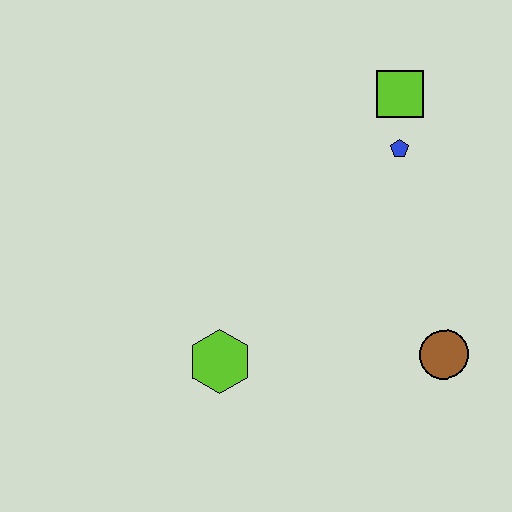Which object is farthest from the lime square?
The lime hexagon is farthest from the lime square.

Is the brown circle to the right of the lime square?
Yes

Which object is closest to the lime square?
The blue pentagon is closest to the lime square.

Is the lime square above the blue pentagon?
Yes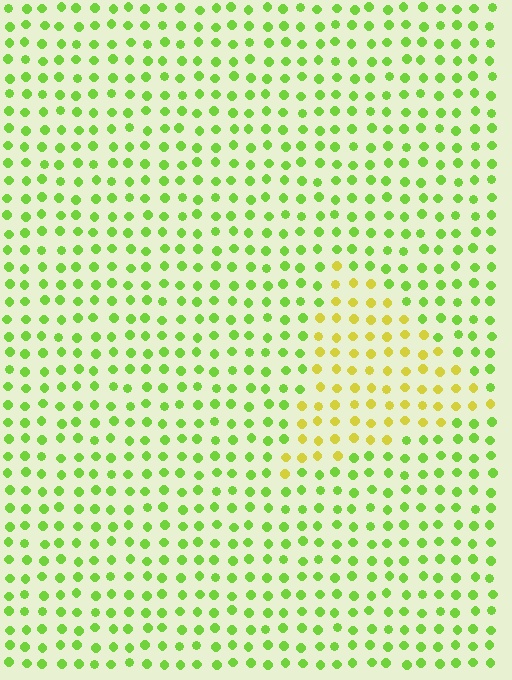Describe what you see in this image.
The image is filled with small lime elements in a uniform arrangement. A triangle-shaped region is visible where the elements are tinted to a slightly different hue, forming a subtle color boundary.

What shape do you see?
I see a triangle.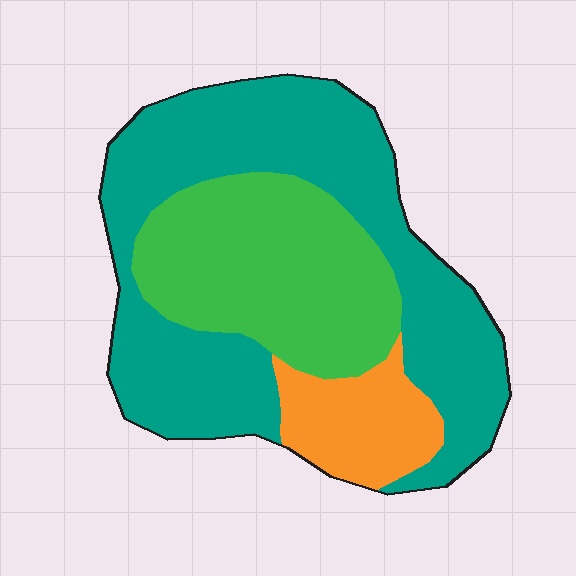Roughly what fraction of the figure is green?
Green covers about 30% of the figure.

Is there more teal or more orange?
Teal.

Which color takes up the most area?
Teal, at roughly 55%.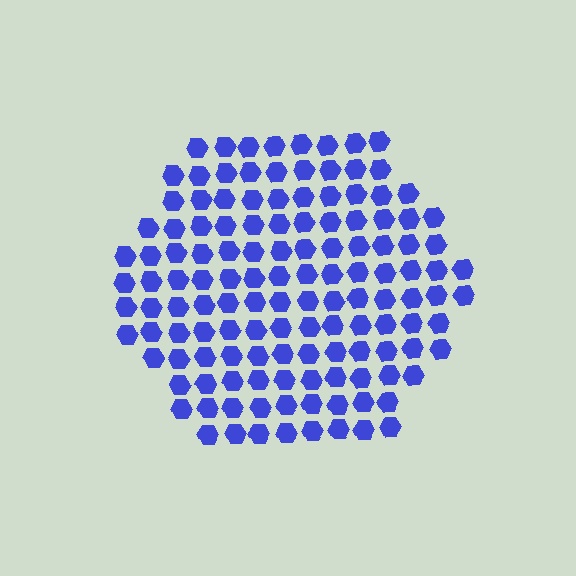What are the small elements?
The small elements are hexagons.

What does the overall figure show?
The overall figure shows a hexagon.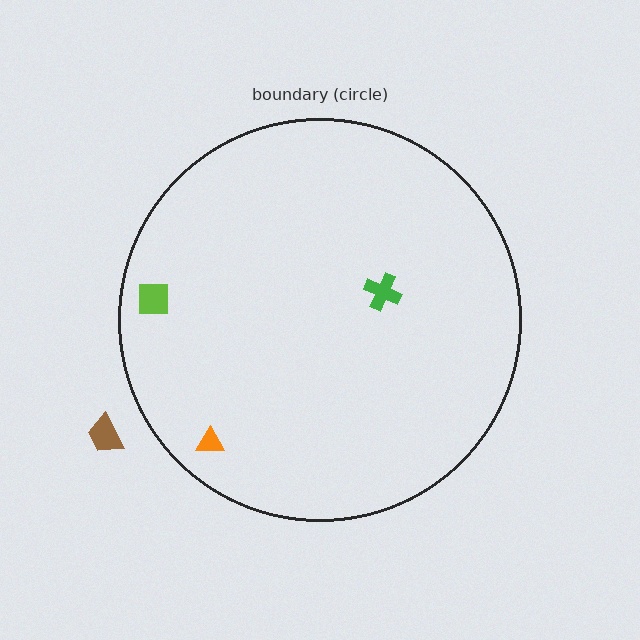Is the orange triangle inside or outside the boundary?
Inside.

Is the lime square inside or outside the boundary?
Inside.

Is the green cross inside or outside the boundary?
Inside.